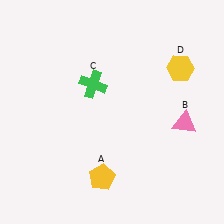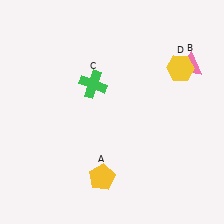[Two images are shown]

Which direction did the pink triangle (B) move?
The pink triangle (B) moved up.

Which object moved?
The pink triangle (B) moved up.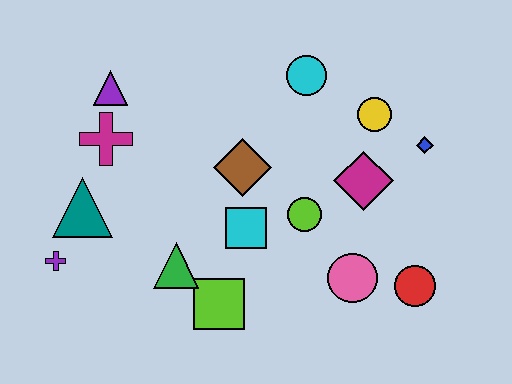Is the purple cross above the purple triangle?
No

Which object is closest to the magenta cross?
The purple triangle is closest to the magenta cross.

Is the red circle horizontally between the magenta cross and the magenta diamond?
No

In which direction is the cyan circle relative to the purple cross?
The cyan circle is to the right of the purple cross.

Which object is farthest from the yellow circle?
The purple cross is farthest from the yellow circle.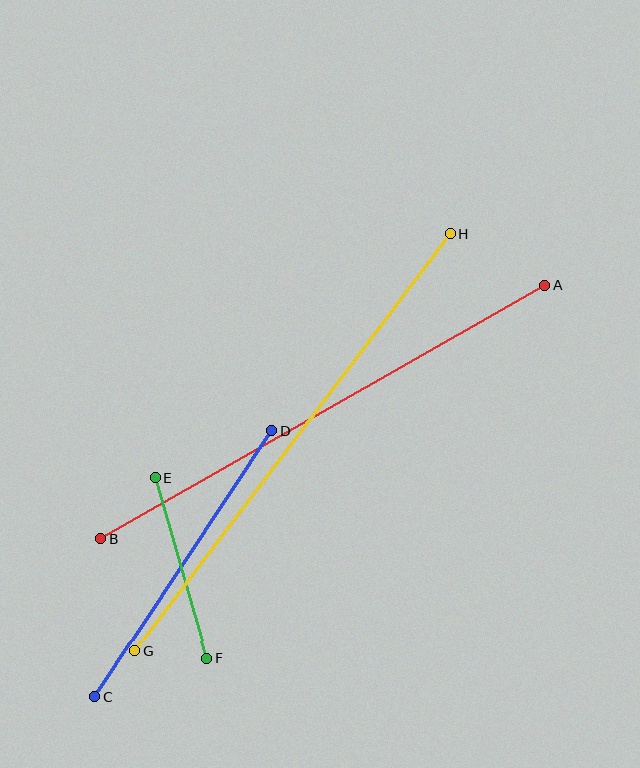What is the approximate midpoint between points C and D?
The midpoint is at approximately (183, 564) pixels.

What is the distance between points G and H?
The distance is approximately 522 pixels.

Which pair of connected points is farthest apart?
Points G and H are farthest apart.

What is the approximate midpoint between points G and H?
The midpoint is at approximately (293, 442) pixels.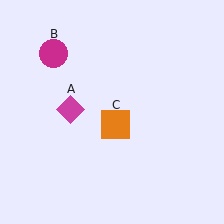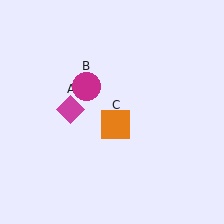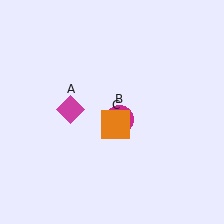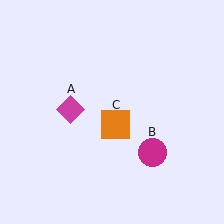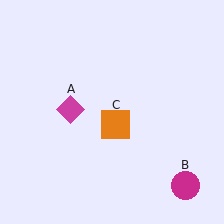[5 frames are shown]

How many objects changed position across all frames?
1 object changed position: magenta circle (object B).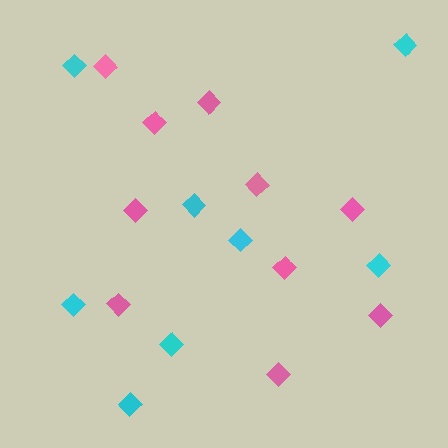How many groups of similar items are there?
There are 2 groups: one group of pink diamonds (10) and one group of cyan diamonds (8).